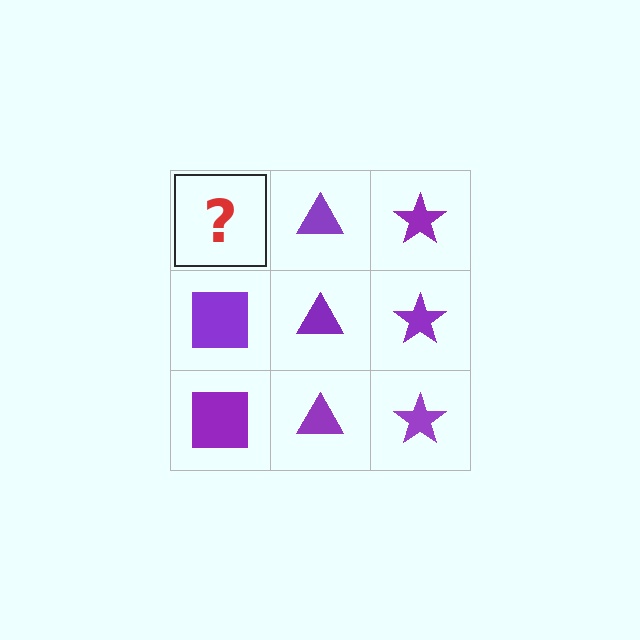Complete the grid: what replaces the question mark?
The question mark should be replaced with a purple square.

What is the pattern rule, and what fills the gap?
The rule is that each column has a consistent shape. The gap should be filled with a purple square.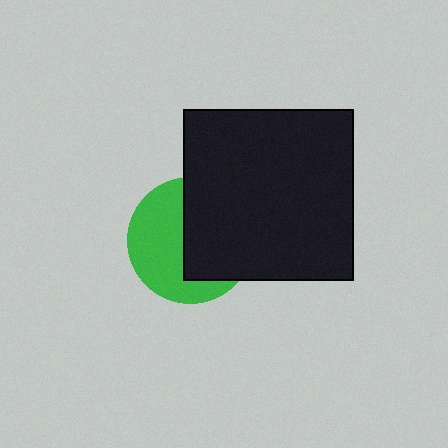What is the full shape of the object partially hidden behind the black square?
The partially hidden object is a green circle.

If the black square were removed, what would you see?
You would see the complete green circle.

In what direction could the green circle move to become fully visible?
The green circle could move left. That would shift it out from behind the black square entirely.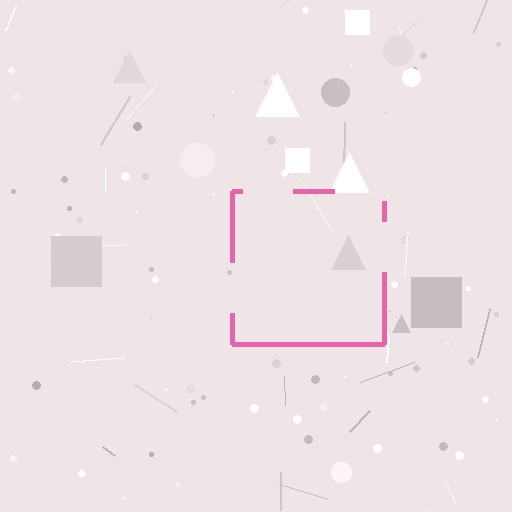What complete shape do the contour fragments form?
The contour fragments form a square.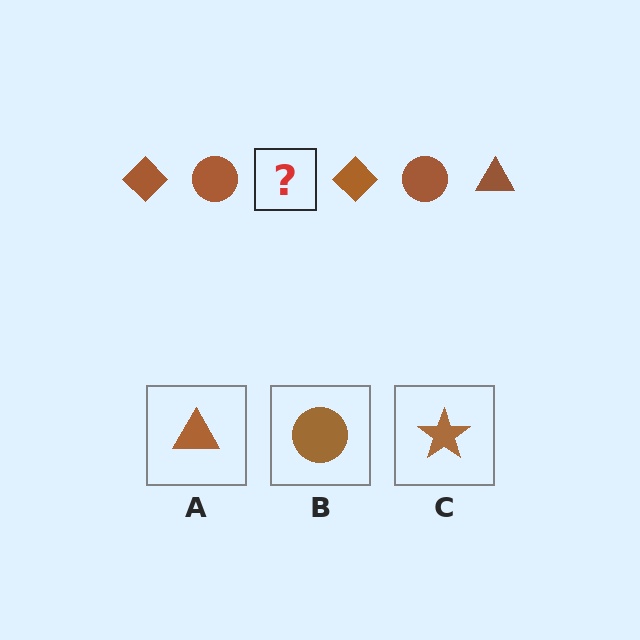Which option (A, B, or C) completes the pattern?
A.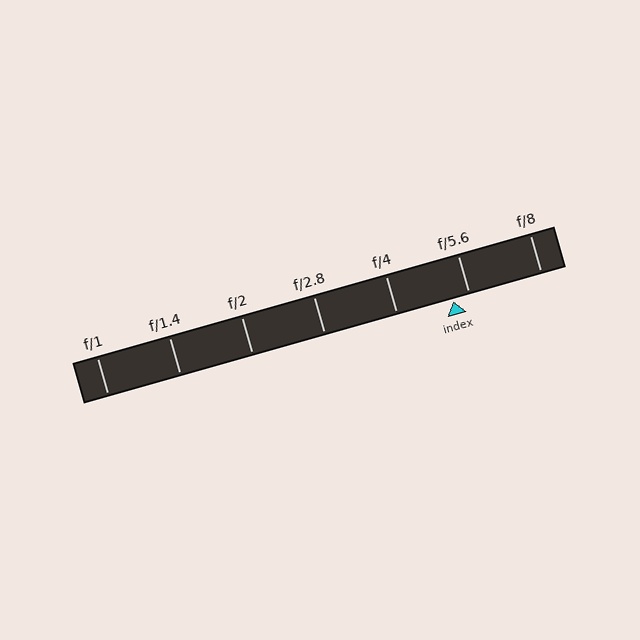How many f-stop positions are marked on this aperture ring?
There are 7 f-stop positions marked.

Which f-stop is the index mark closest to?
The index mark is closest to f/5.6.